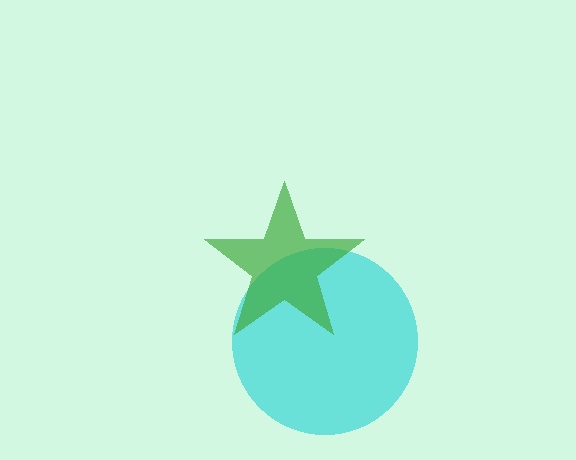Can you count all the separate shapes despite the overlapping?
Yes, there are 2 separate shapes.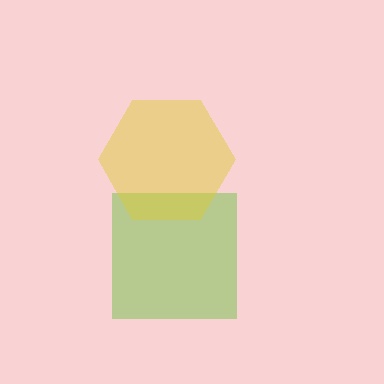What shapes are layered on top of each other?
The layered shapes are: a lime square, a yellow hexagon.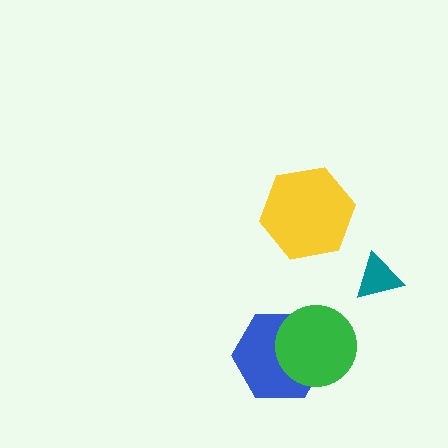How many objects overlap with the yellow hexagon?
0 objects overlap with the yellow hexagon.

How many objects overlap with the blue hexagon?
1 object overlaps with the blue hexagon.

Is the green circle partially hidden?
No, no other shape covers it.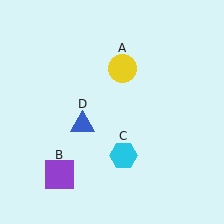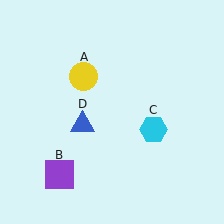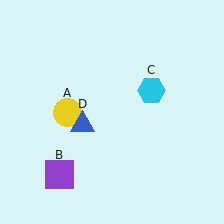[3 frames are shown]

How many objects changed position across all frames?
2 objects changed position: yellow circle (object A), cyan hexagon (object C).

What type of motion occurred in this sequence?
The yellow circle (object A), cyan hexagon (object C) rotated counterclockwise around the center of the scene.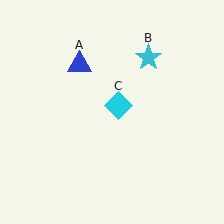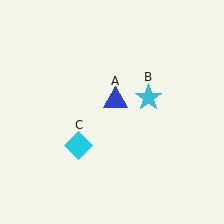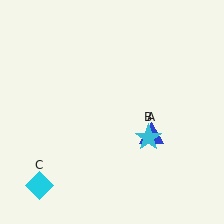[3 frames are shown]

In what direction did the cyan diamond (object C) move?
The cyan diamond (object C) moved down and to the left.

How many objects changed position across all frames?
3 objects changed position: blue triangle (object A), cyan star (object B), cyan diamond (object C).